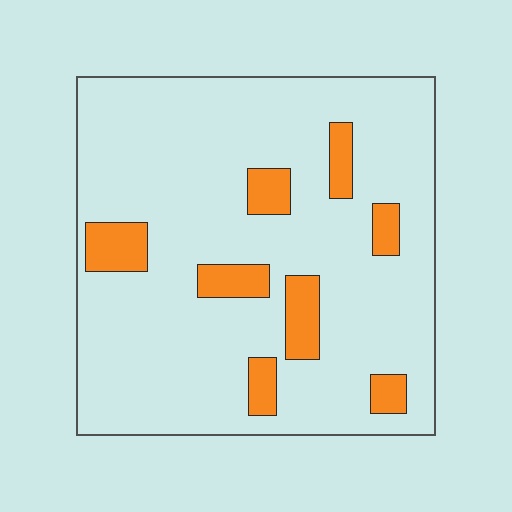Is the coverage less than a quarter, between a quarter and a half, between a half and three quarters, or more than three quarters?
Less than a quarter.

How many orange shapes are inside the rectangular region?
8.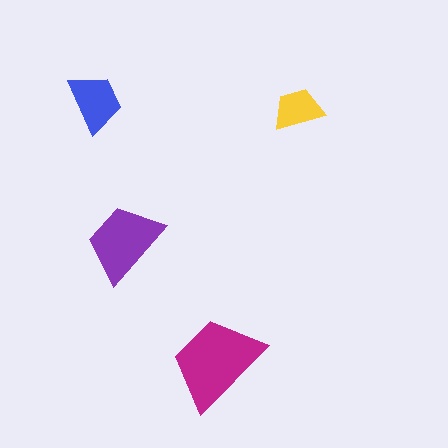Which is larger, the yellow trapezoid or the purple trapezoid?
The purple one.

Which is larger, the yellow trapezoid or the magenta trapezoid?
The magenta one.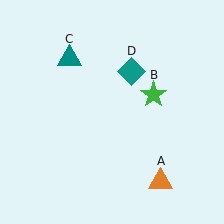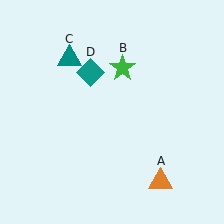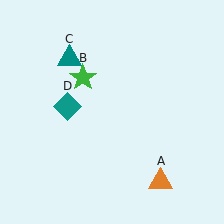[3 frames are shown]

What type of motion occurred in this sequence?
The green star (object B), teal diamond (object D) rotated counterclockwise around the center of the scene.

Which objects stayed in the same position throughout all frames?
Orange triangle (object A) and teal triangle (object C) remained stationary.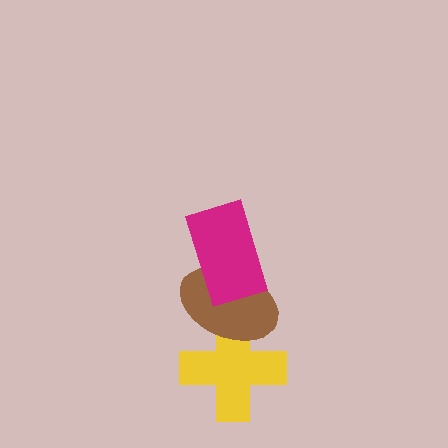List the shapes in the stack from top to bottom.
From top to bottom: the magenta rectangle, the brown ellipse, the yellow cross.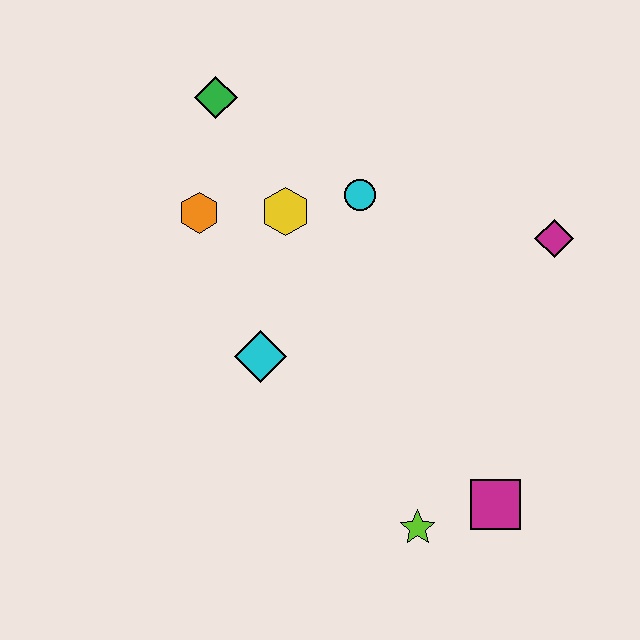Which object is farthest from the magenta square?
The green diamond is farthest from the magenta square.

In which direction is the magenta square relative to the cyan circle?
The magenta square is below the cyan circle.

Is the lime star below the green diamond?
Yes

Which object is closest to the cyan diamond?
The yellow hexagon is closest to the cyan diamond.